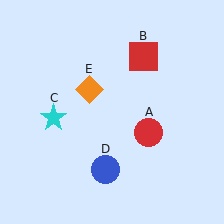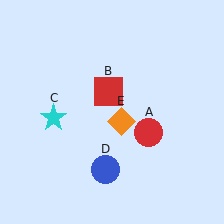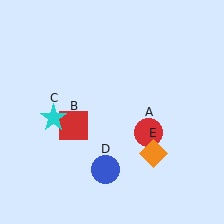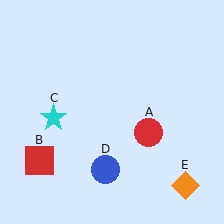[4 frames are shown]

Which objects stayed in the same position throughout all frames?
Red circle (object A) and cyan star (object C) and blue circle (object D) remained stationary.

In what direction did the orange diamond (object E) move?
The orange diamond (object E) moved down and to the right.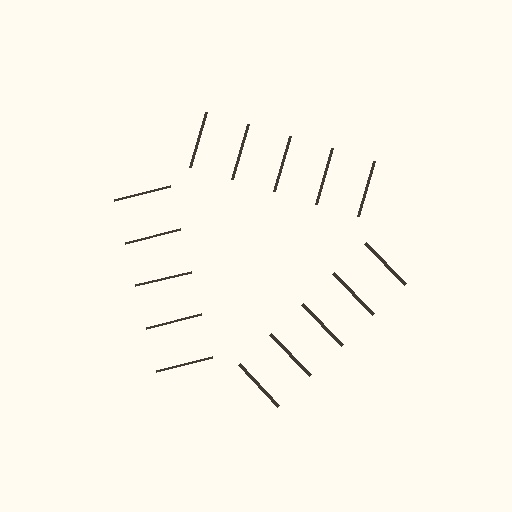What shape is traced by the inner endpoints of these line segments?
An illusory triangle — the line segments terminate on its edges but no continuous stroke is drawn.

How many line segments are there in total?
15 — 5 along each of the 3 edges.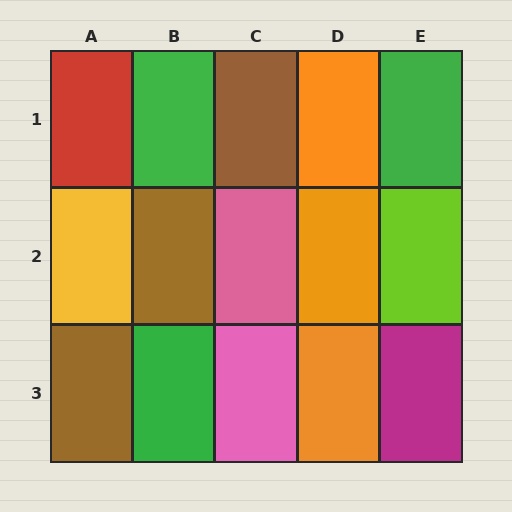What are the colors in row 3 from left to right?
Brown, green, pink, orange, magenta.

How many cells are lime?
1 cell is lime.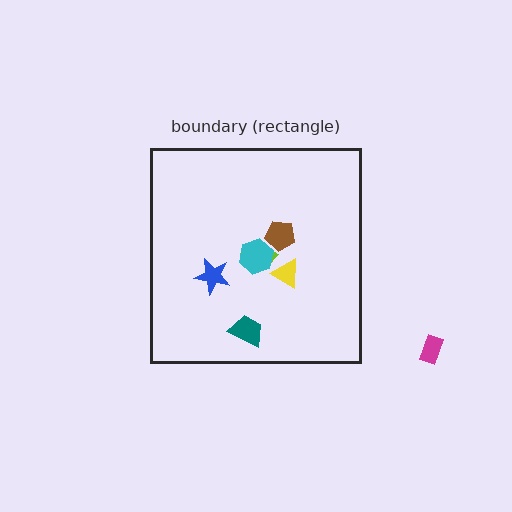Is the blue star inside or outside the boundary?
Inside.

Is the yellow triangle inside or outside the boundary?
Inside.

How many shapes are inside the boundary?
6 inside, 1 outside.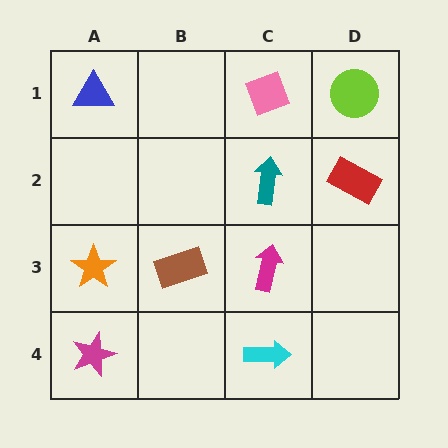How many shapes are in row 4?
2 shapes.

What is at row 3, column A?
An orange star.